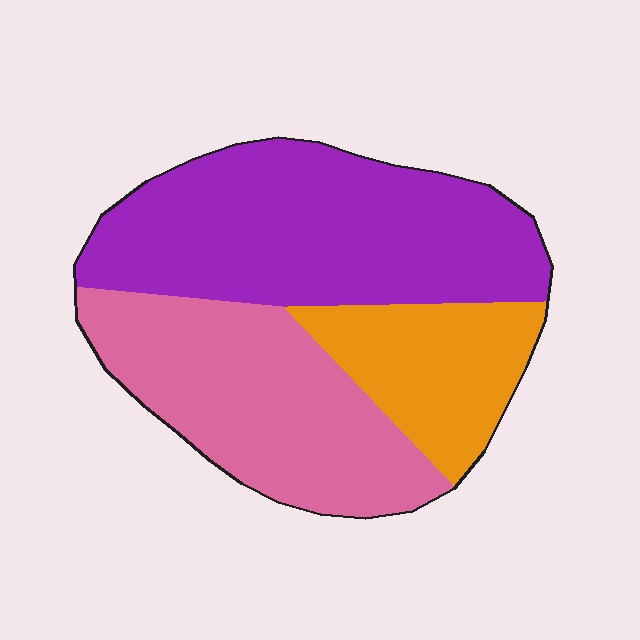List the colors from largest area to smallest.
From largest to smallest: purple, pink, orange.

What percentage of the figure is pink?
Pink covers roughly 35% of the figure.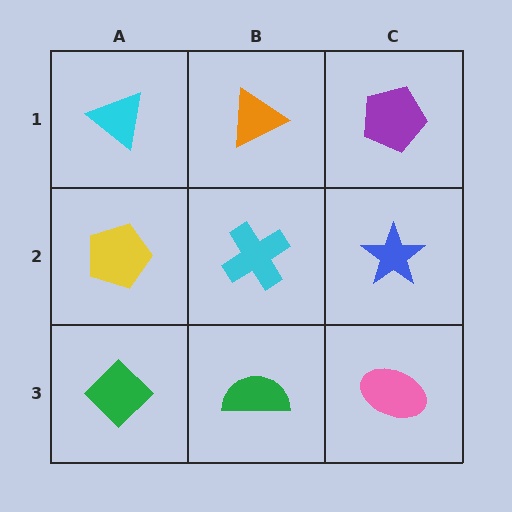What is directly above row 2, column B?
An orange triangle.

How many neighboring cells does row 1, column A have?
2.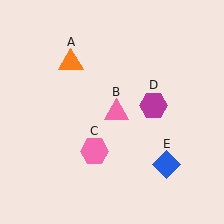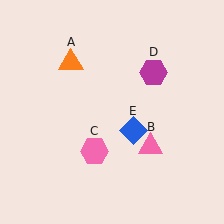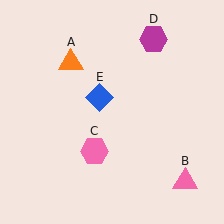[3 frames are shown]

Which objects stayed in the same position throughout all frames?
Orange triangle (object A) and pink hexagon (object C) remained stationary.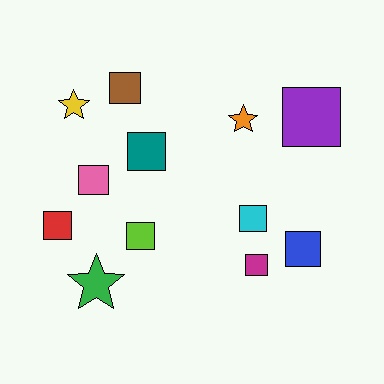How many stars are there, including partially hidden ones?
There are 3 stars.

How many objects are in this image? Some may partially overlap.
There are 12 objects.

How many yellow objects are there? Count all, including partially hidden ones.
There is 1 yellow object.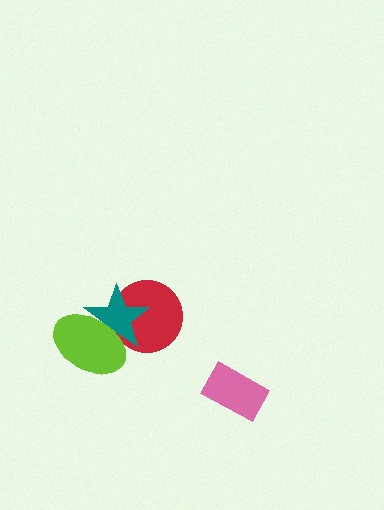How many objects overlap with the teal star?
2 objects overlap with the teal star.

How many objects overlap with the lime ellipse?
2 objects overlap with the lime ellipse.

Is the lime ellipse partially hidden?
No, no other shape covers it.